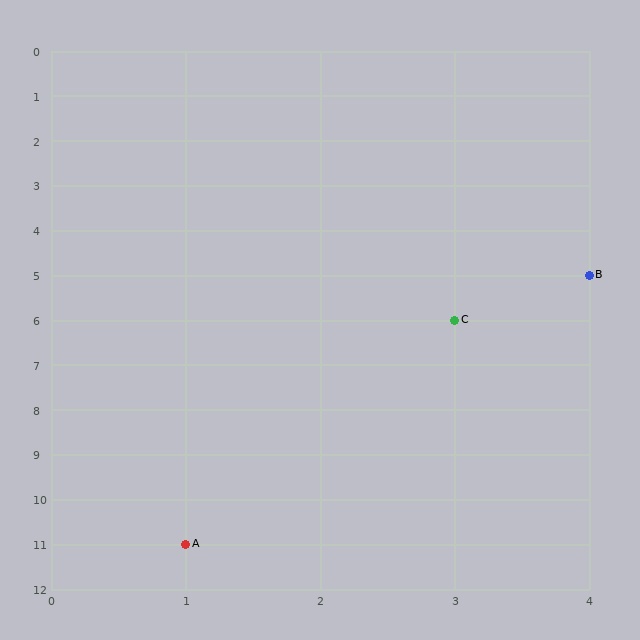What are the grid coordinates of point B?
Point B is at grid coordinates (4, 5).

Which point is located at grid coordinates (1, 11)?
Point A is at (1, 11).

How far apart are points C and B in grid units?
Points C and B are 1 column and 1 row apart (about 1.4 grid units diagonally).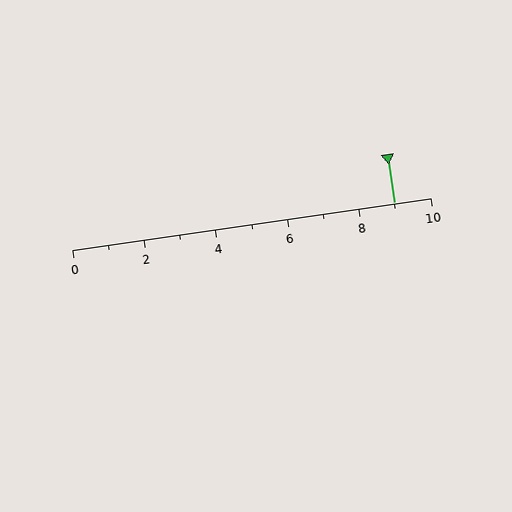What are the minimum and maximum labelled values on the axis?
The axis runs from 0 to 10.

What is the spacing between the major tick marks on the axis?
The major ticks are spaced 2 apart.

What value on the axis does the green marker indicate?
The marker indicates approximately 9.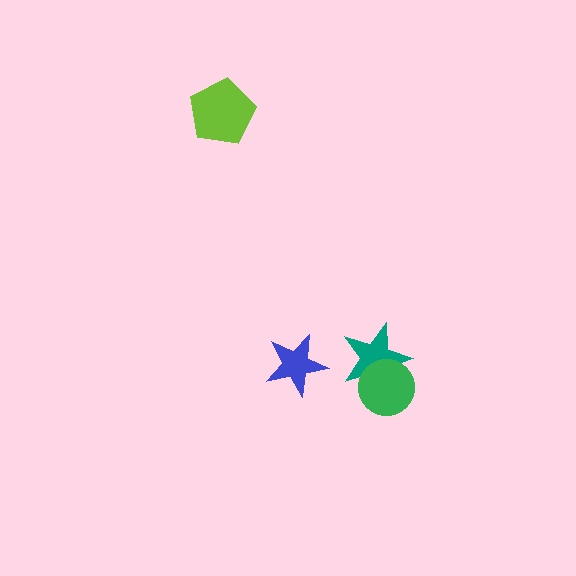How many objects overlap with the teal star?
1 object overlaps with the teal star.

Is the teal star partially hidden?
Yes, it is partially covered by another shape.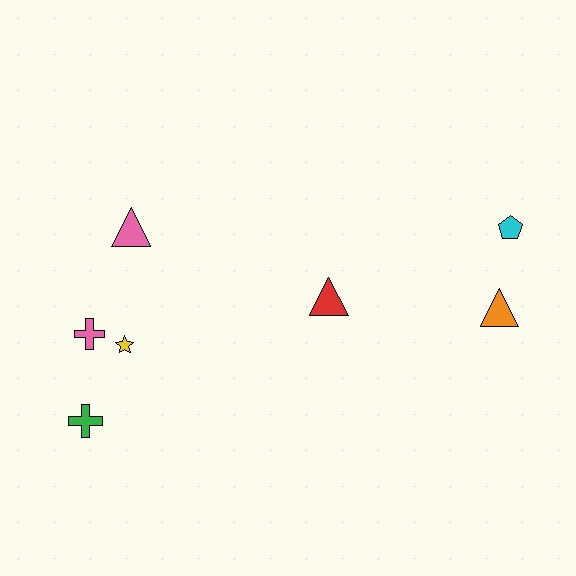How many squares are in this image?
There are no squares.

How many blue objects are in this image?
There are no blue objects.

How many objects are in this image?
There are 7 objects.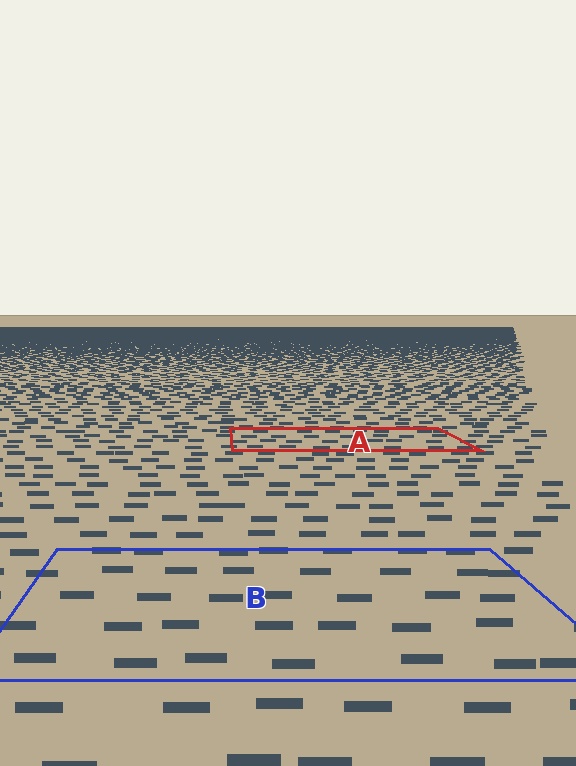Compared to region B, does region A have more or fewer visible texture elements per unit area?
Region A has more texture elements per unit area — they are packed more densely because it is farther away.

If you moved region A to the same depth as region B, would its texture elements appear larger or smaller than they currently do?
They would appear larger. At a closer depth, the same texture elements are projected at a bigger on-screen size.